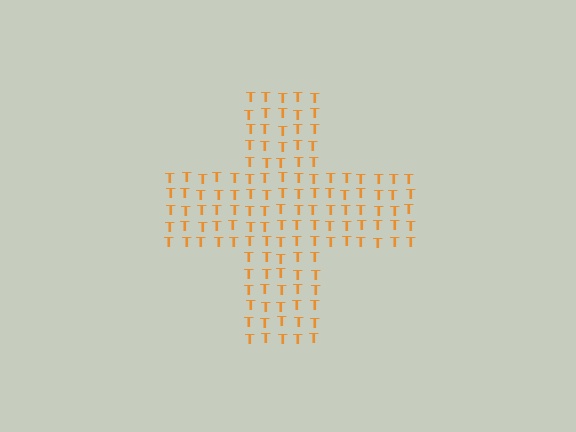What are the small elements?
The small elements are letter T's.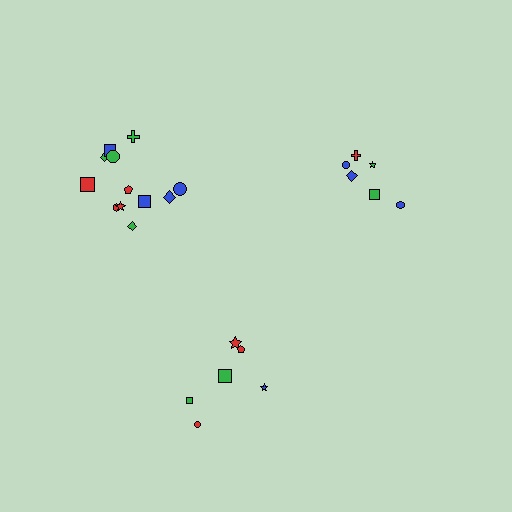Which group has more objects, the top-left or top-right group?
The top-left group.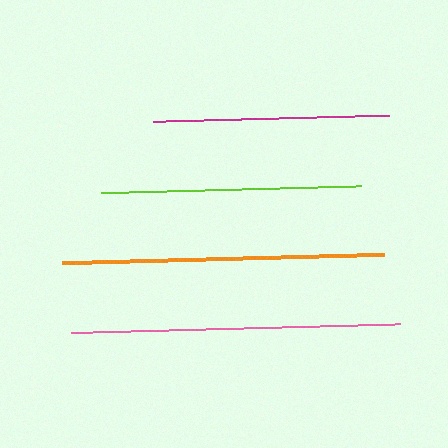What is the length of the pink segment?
The pink segment is approximately 329 pixels long.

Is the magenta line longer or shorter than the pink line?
The pink line is longer than the magenta line.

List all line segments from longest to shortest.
From longest to shortest: pink, orange, lime, magenta.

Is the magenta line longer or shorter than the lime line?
The lime line is longer than the magenta line.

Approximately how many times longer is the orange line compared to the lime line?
The orange line is approximately 1.2 times the length of the lime line.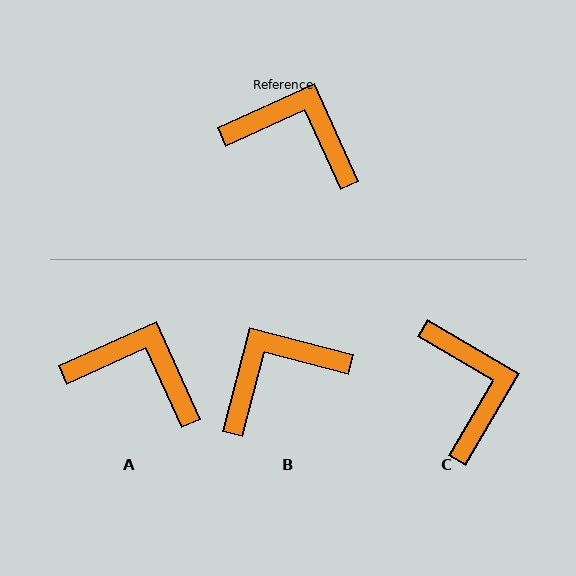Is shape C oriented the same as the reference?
No, it is off by about 55 degrees.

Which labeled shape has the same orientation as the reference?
A.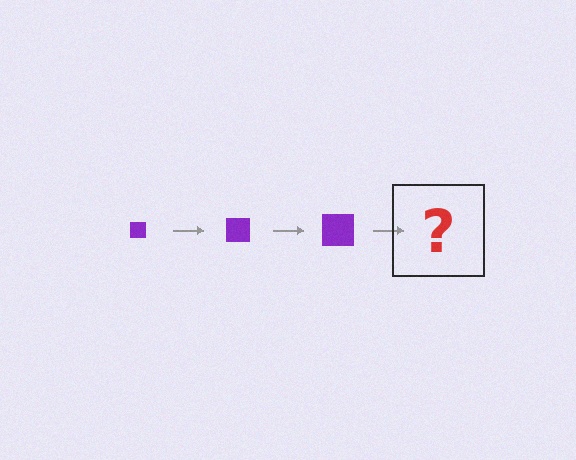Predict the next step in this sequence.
The next step is a purple square, larger than the previous one.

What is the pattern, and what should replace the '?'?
The pattern is that the square gets progressively larger each step. The '?' should be a purple square, larger than the previous one.